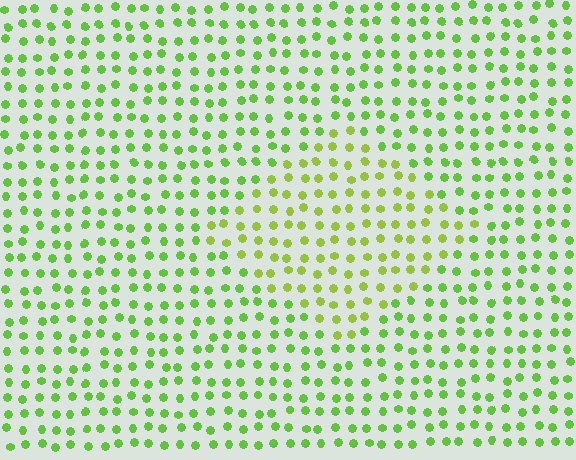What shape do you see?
I see a diamond.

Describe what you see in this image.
The image is filled with small lime elements in a uniform arrangement. A diamond-shaped region is visible where the elements are tinted to a slightly different hue, forming a subtle color boundary.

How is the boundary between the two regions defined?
The boundary is defined purely by a slight shift in hue (about 24 degrees). Spacing, size, and orientation are identical on both sides.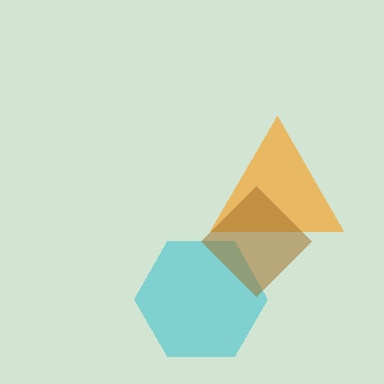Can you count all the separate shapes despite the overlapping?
Yes, there are 3 separate shapes.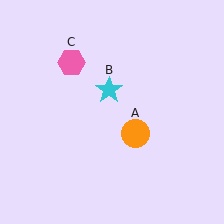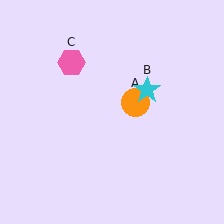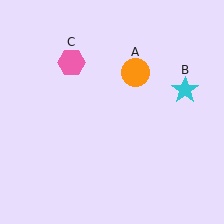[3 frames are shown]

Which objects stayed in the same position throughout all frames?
Pink hexagon (object C) remained stationary.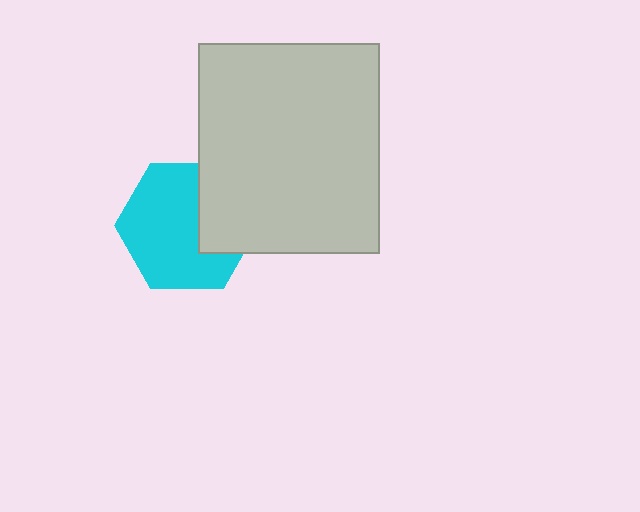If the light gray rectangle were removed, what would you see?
You would see the complete cyan hexagon.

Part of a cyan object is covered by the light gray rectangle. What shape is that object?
It is a hexagon.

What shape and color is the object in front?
The object in front is a light gray rectangle.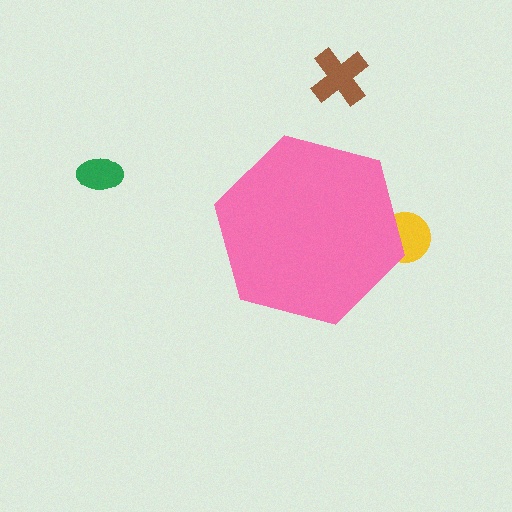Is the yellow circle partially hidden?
Yes, the yellow circle is partially hidden behind the pink hexagon.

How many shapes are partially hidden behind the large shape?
1 shape is partially hidden.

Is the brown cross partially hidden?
No, the brown cross is fully visible.